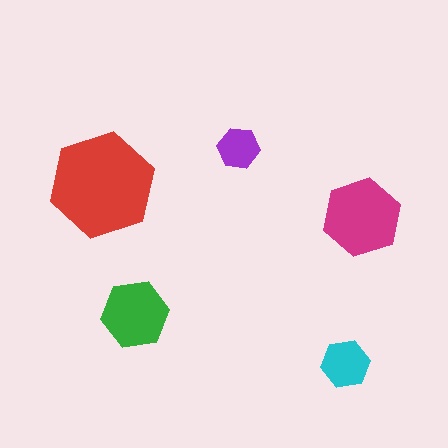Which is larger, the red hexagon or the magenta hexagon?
The red one.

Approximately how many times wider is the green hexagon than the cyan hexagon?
About 1.5 times wider.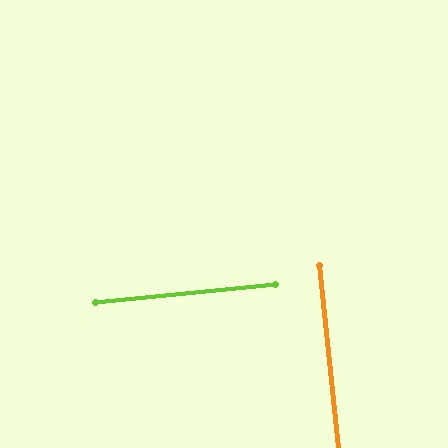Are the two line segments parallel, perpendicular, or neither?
Perpendicular — they meet at approximately 90°.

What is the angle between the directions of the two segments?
Approximately 90 degrees.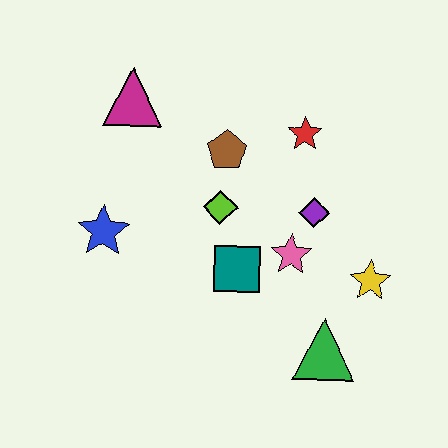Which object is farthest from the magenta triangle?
The green triangle is farthest from the magenta triangle.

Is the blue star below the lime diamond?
Yes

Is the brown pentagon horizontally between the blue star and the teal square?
Yes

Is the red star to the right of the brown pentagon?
Yes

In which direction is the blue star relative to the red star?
The blue star is to the left of the red star.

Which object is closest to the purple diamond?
The pink star is closest to the purple diamond.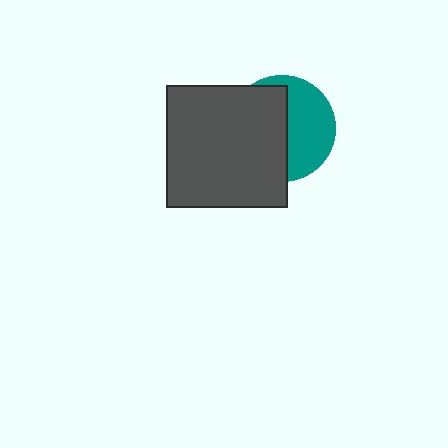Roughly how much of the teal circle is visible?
About half of it is visible (roughly 47%).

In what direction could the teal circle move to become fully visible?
The teal circle could move right. That would shift it out from behind the dark gray square entirely.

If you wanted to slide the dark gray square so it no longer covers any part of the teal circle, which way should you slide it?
Slide it left — that is the most direct way to separate the two shapes.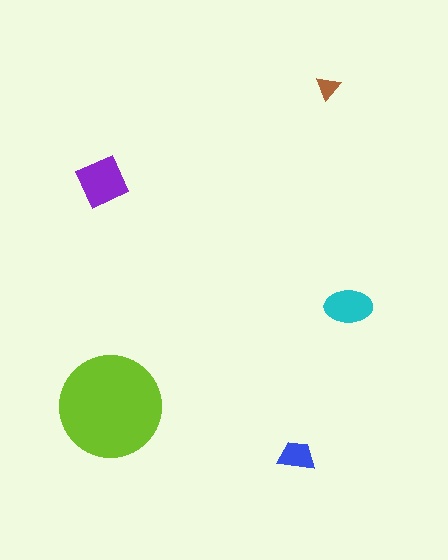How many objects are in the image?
There are 5 objects in the image.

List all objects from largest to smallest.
The lime circle, the purple diamond, the cyan ellipse, the blue trapezoid, the brown triangle.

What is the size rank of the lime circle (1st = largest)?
1st.